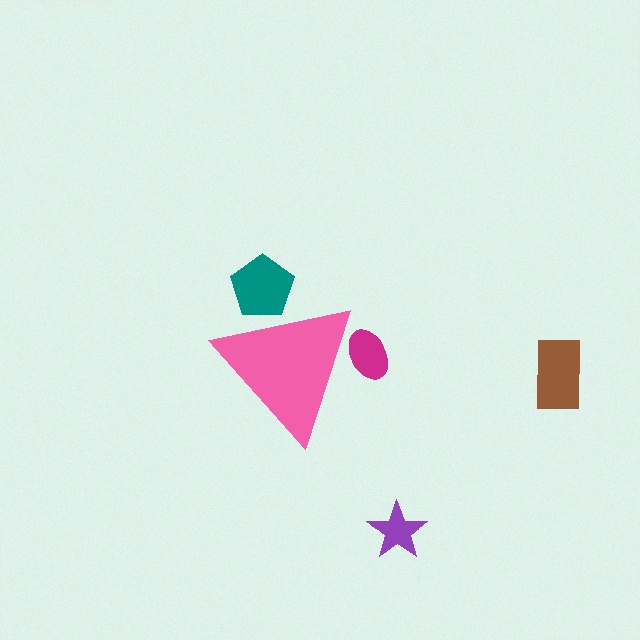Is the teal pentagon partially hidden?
Yes, the teal pentagon is partially hidden behind the pink triangle.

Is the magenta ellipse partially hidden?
Yes, the magenta ellipse is partially hidden behind the pink triangle.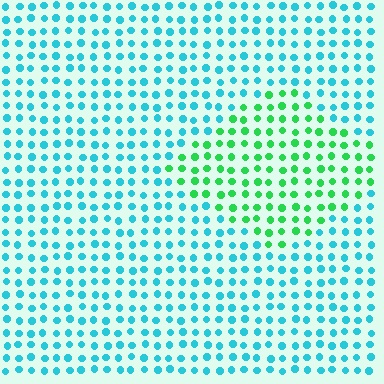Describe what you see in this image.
The image is filled with small cyan elements in a uniform arrangement. A diamond-shaped region is visible where the elements are tinted to a slightly different hue, forming a subtle color boundary.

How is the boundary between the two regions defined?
The boundary is defined purely by a slight shift in hue (about 52 degrees). Spacing, size, and orientation are identical on both sides.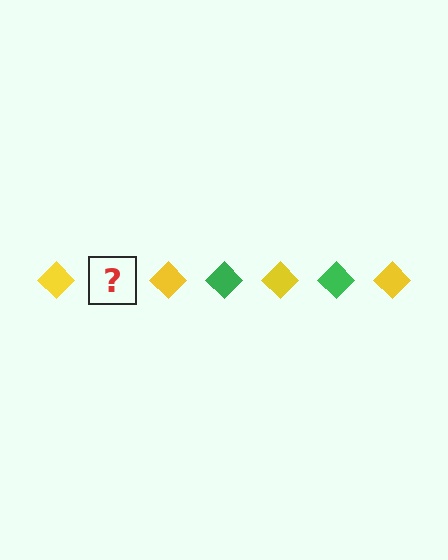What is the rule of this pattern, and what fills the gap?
The rule is that the pattern cycles through yellow, green diamonds. The gap should be filled with a green diamond.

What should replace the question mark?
The question mark should be replaced with a green diamond.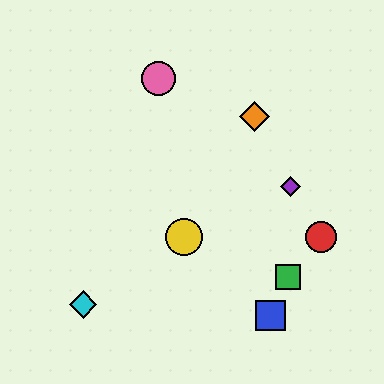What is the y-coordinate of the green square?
The green square is at y≈277.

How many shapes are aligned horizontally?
2 shapes (the red circle, the yellow circle) are aligned horizontally.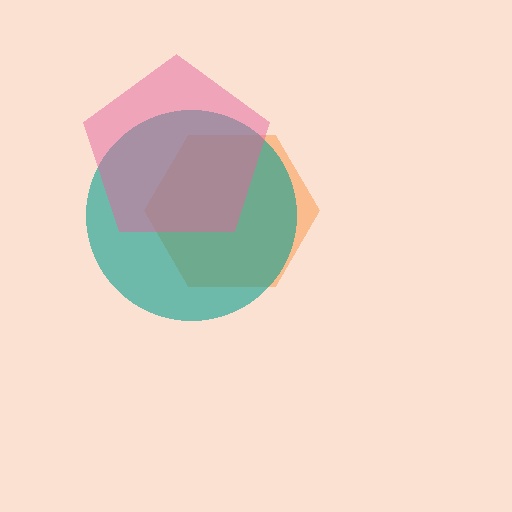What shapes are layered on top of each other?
The layered shapes are: an orange hexagon, a teal circle, a pink pentagon.